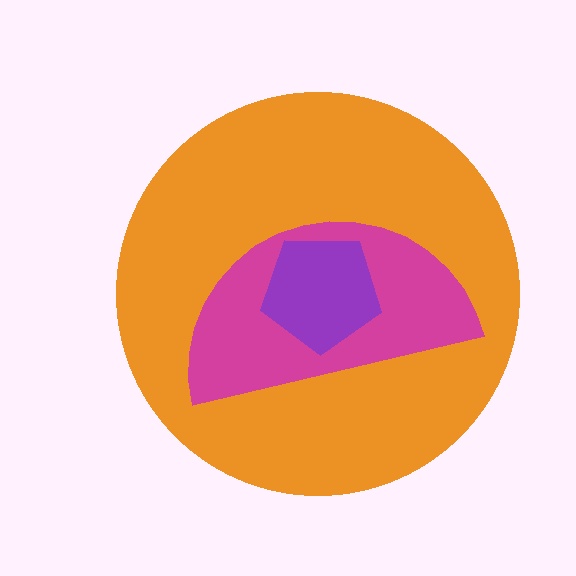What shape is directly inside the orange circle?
The magenta semicircle.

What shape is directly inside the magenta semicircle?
The purple pentagon.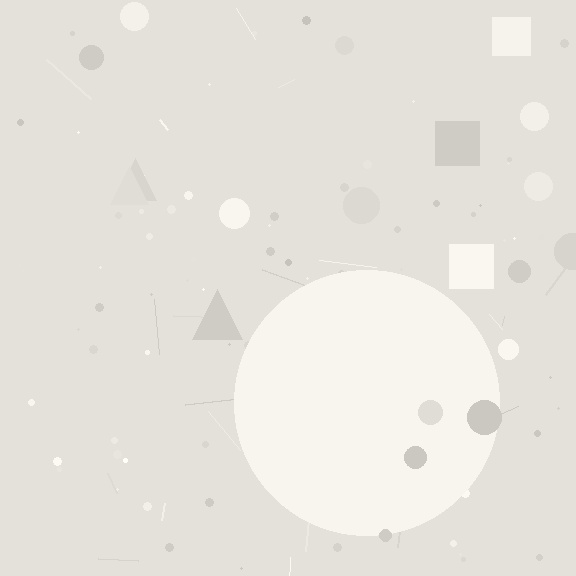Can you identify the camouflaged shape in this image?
The camouflaged shape is a circle.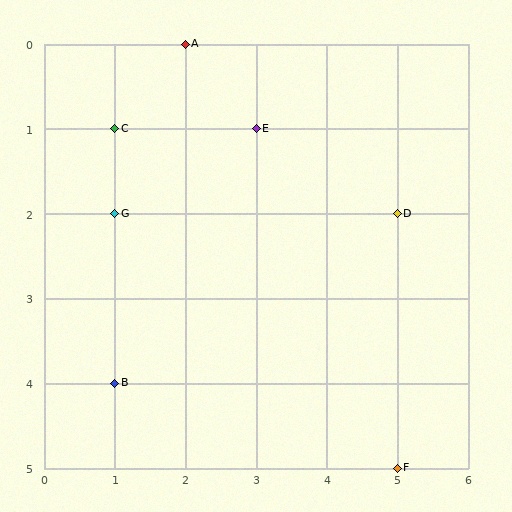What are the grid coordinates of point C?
Point C is at grid coordinates (1, 1).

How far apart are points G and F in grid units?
Points G and F are 4 columns and 3 rows apart (about 5.0 grid units diagonally).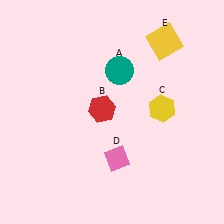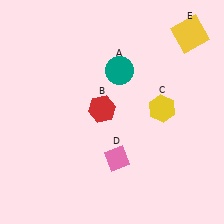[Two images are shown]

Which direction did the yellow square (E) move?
The yellow square (E) moved right.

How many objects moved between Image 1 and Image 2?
1 object moved between the two images.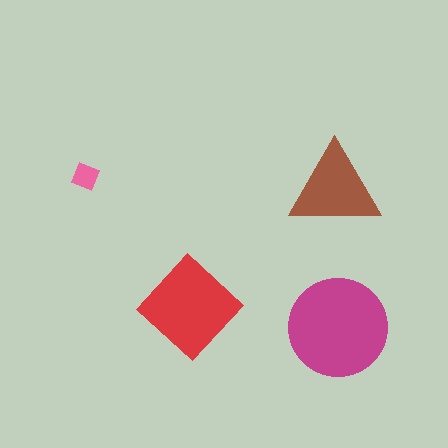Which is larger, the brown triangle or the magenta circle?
The magenta circle.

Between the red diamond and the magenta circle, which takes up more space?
The magenta circle.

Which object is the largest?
The magenta circle.